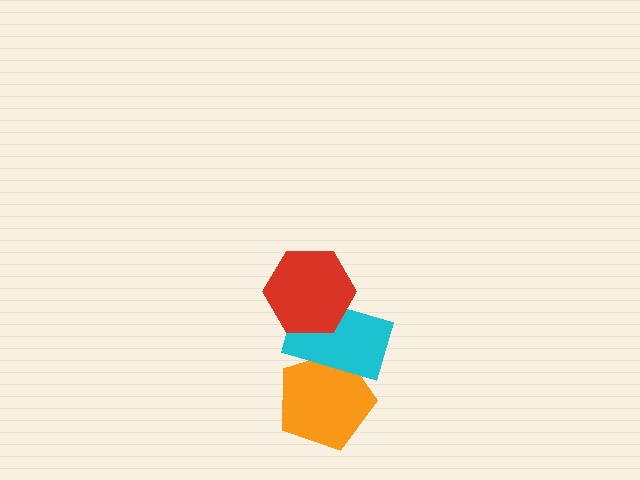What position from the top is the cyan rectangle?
The cyan rectangle is 2nd from the top.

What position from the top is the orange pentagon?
The orange pentagon is 3rd from the top.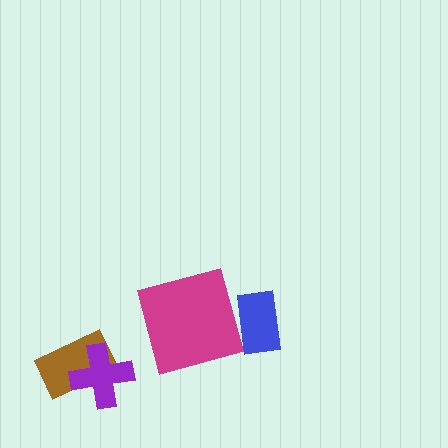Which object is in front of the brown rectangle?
The purple cross is in front of the brown rectangle.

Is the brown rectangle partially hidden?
Yes, it is partially covered by another shape.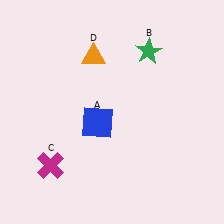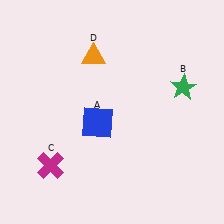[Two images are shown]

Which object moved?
The green star (B) moved down.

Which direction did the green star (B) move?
The green star (B) moved down.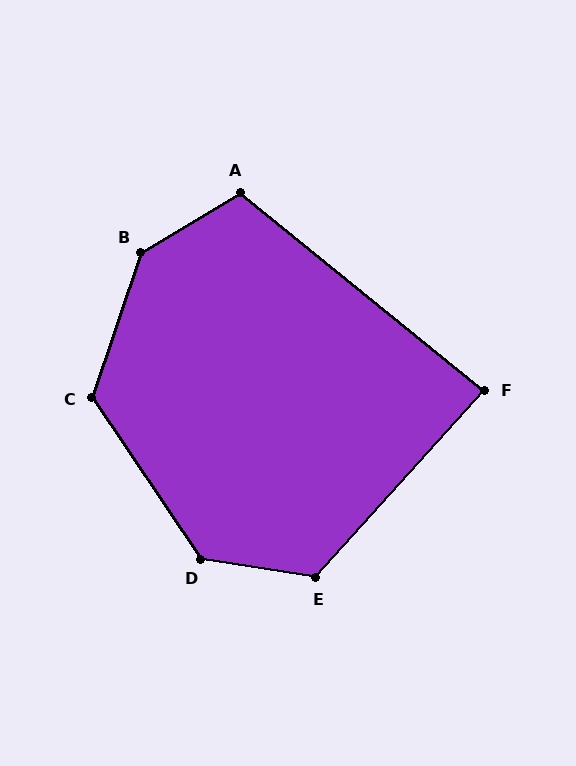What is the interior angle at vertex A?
Approximately 110 degrees (obtuse).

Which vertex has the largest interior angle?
B, at approximately 140 degrees.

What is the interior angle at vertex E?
Approximately 123 degrees (obtuse).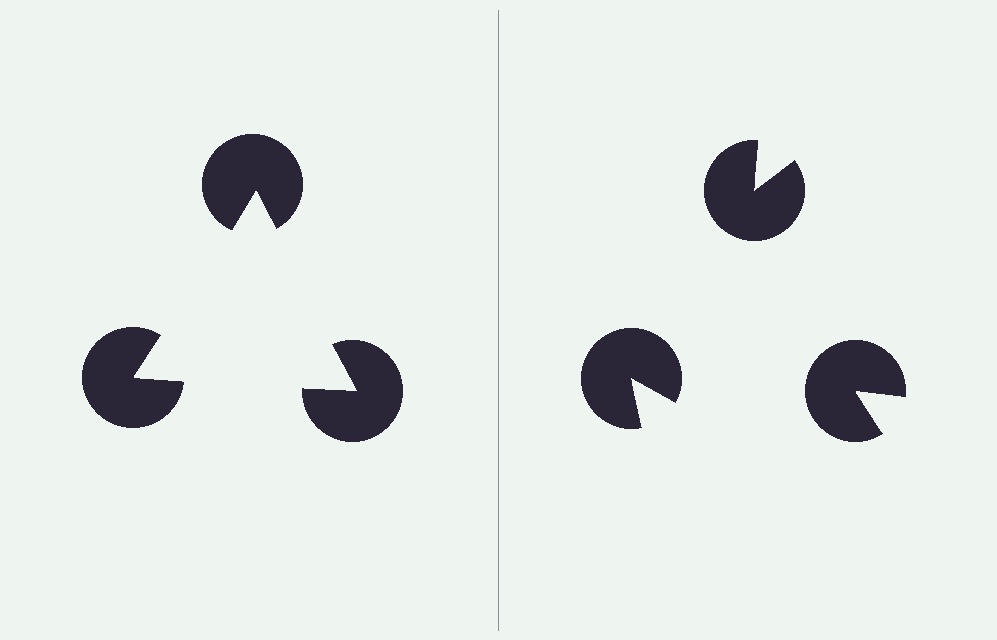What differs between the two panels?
The pac-man discs are positioned identically on both sides; only the wedge orientations differ. On the left they align to a triangle; on the right they are misaligned.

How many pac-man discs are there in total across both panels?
6 — 3 on each side.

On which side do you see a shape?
An illusory triangle appears on the left side. On the right side the wedge cuts are rotated, so no coherent shape forms.